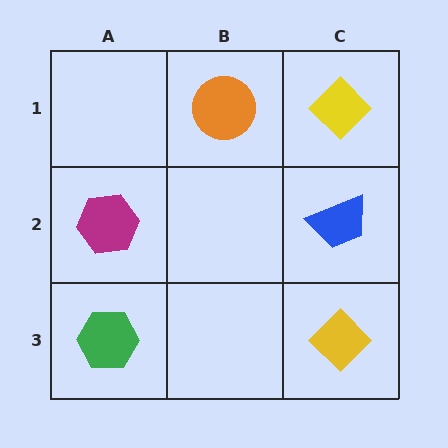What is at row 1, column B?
An orange circle.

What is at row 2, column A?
A magenta hexagon.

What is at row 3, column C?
A yellow diamond.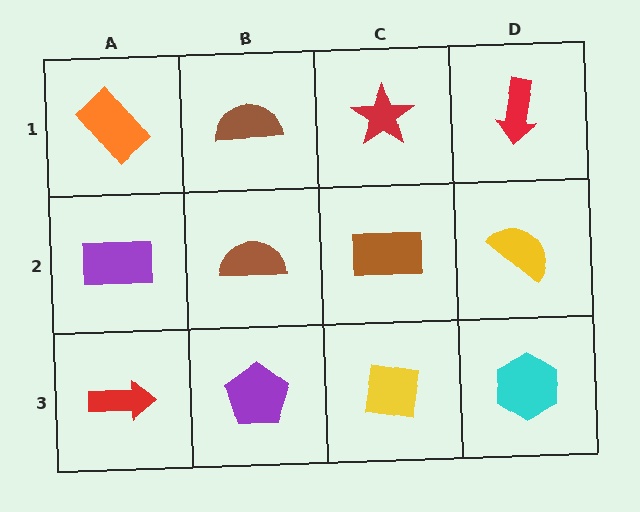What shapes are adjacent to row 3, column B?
A brown semicircle (row 2, column B), a red arrow (row 3, column A), a yellow square (row 3, column C).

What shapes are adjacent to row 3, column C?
A brown rectangle (row 2, column C), a purple pentagon (row 3, column B), a cyan hexagon (row 3, column D).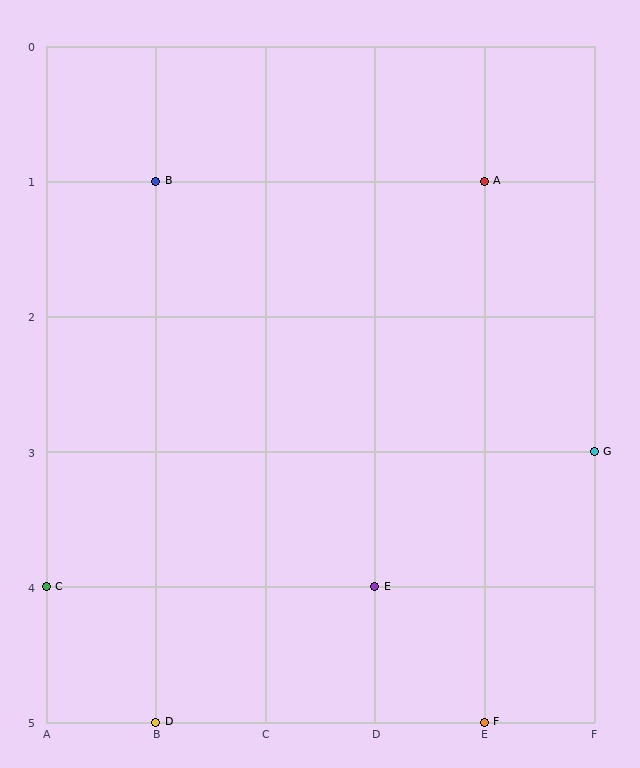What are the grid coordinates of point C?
Point C is at grid coordinates (A, 4).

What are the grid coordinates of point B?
Point B is at grid coordinates (B, 1).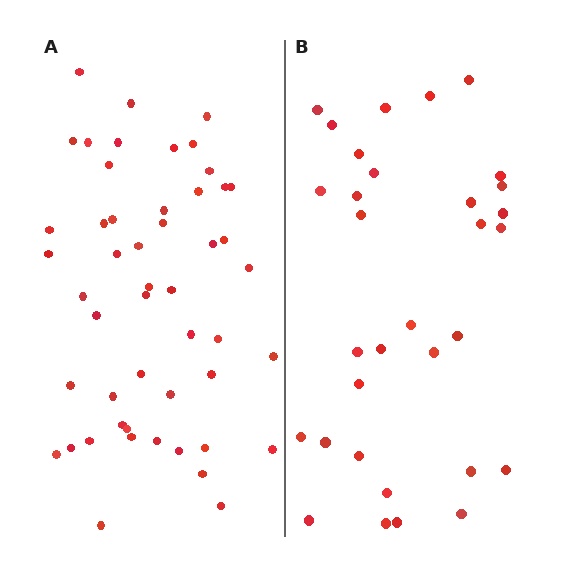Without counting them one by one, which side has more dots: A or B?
Region A (the left region) has more dots.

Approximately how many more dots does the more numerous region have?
Region A has approximately 20 more dots than region B.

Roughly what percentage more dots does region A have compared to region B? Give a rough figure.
About 55% more.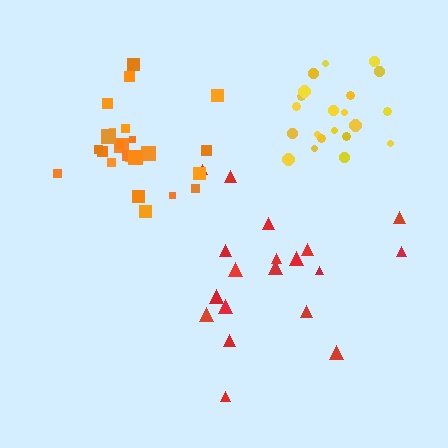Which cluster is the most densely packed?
Yellow.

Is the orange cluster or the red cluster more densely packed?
Orange.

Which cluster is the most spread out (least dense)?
Red.